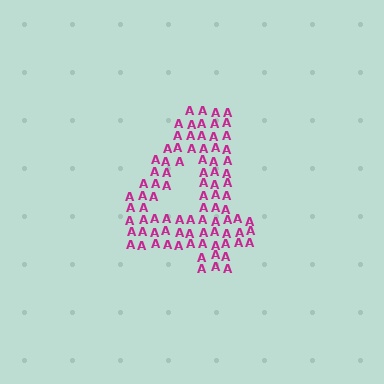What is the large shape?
The large shape is the digit 4.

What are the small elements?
The small elements are letter A's.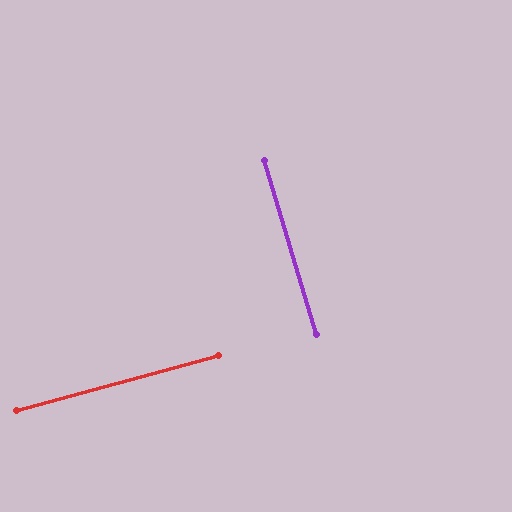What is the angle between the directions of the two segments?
Approximately 89 degrees.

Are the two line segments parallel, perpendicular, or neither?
Perpendicular — they meet at approximately 89°.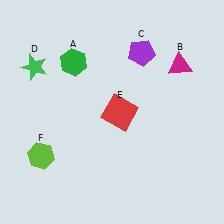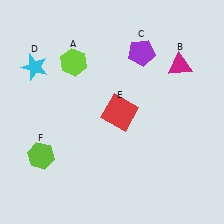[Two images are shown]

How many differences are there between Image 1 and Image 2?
There are 2 differences between the two images.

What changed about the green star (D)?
In Image 1, D is green. In Image 2, it changed to cyan.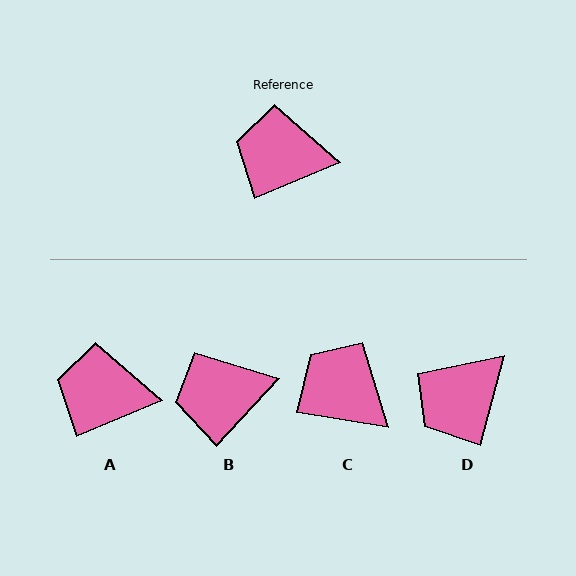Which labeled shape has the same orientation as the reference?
A.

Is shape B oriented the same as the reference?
No, it is off by about 24 degrees.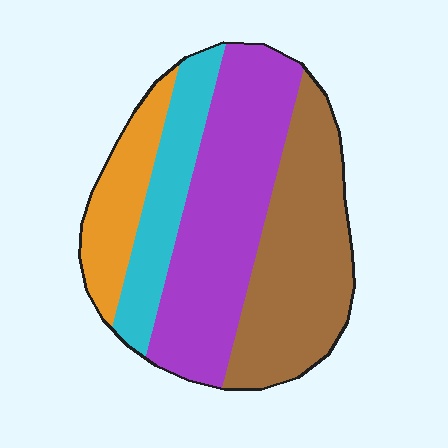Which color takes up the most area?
Purple, at roughly 35%.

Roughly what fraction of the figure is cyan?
Cyan takes up less than a sixth of the figure.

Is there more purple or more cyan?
Purple.